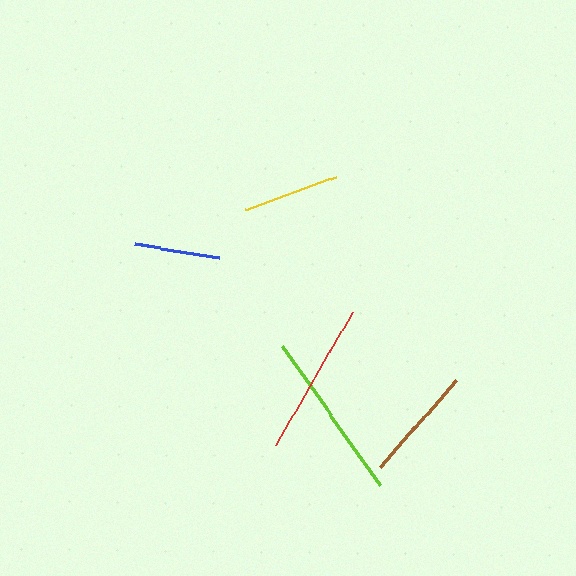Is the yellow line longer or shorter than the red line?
The red line is longer than the yellow line.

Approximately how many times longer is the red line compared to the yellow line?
The red line is approximately 1.6 times the length of the yellow line.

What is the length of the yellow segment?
The yellow segment is approximately 97 pixels long.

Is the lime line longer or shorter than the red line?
The lime line is longer than the red line.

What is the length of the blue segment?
The blue segment is approximately 86 pixels long.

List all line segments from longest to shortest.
From longest to shortest: lime, red, brown, yellow, blue.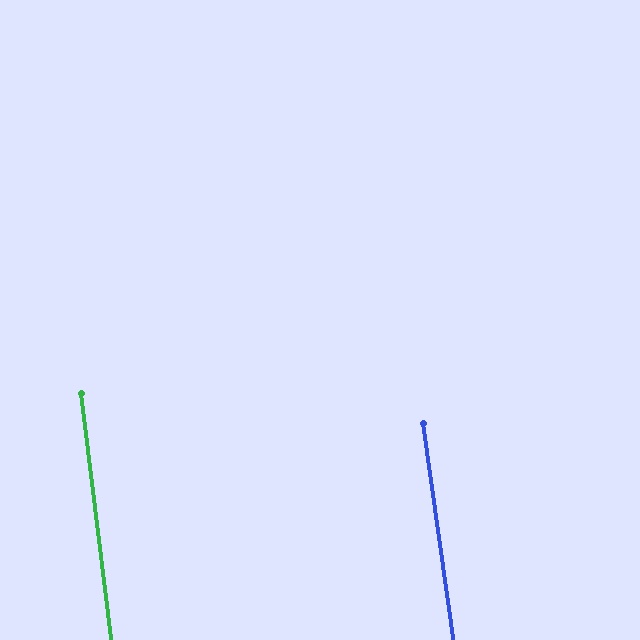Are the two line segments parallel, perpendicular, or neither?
Parallel — their directions differ by only 1.0°.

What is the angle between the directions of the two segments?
Approximately 1 degree.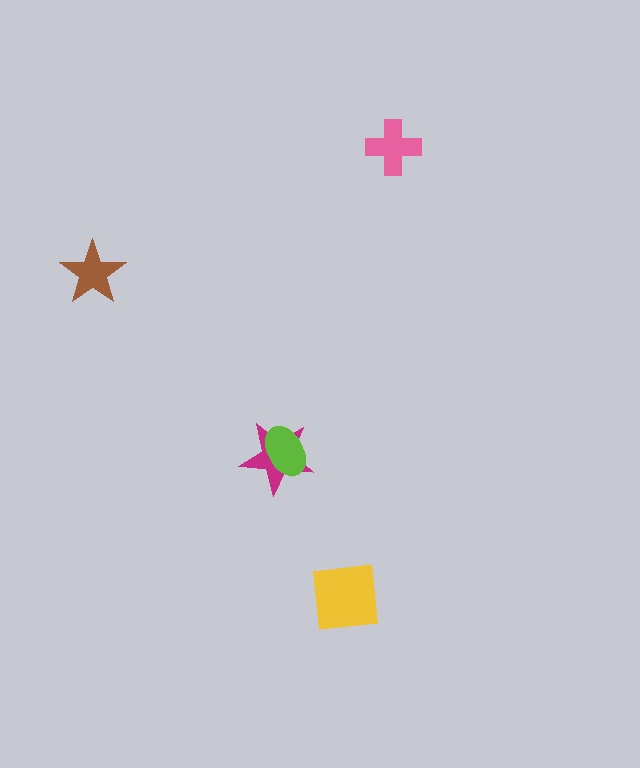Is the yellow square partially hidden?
No, no other shape covers it.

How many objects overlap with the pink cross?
0 objects overlap with the pink cross.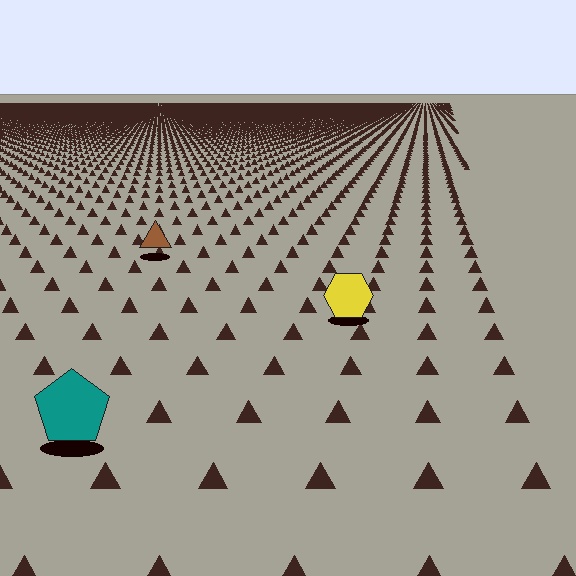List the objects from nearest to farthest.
From nearest to farthest: the teal pentagon, the yellow hexagon, the brown triangle.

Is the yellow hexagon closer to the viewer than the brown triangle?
Yes. The yellow hexagon is closer — you can tell from the texture gradient: the ground texture is coarser near it.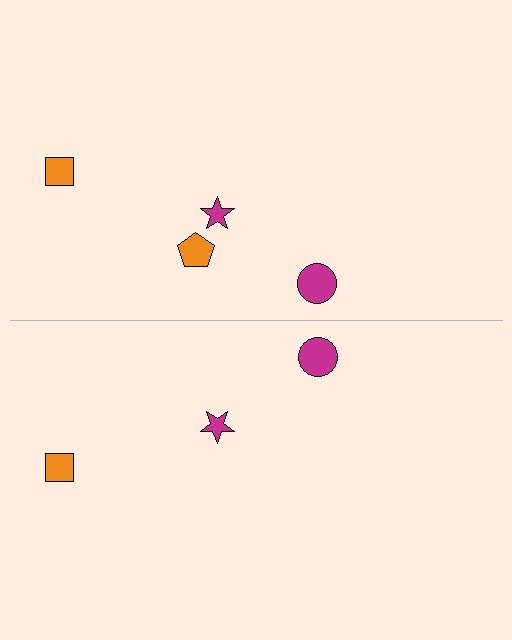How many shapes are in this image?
There are 7 shapes in this image.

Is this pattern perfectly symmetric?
No, the pattern is not perfectly symmetric. A orange pentagon is missing from the bottom side.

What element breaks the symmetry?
A orange pentagon is missing from the bottom side.